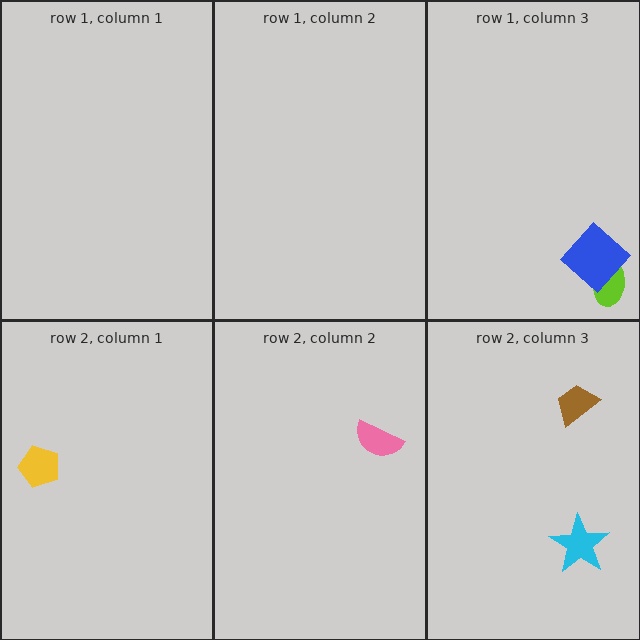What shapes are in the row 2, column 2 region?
The pink semicircle.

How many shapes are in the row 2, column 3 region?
2.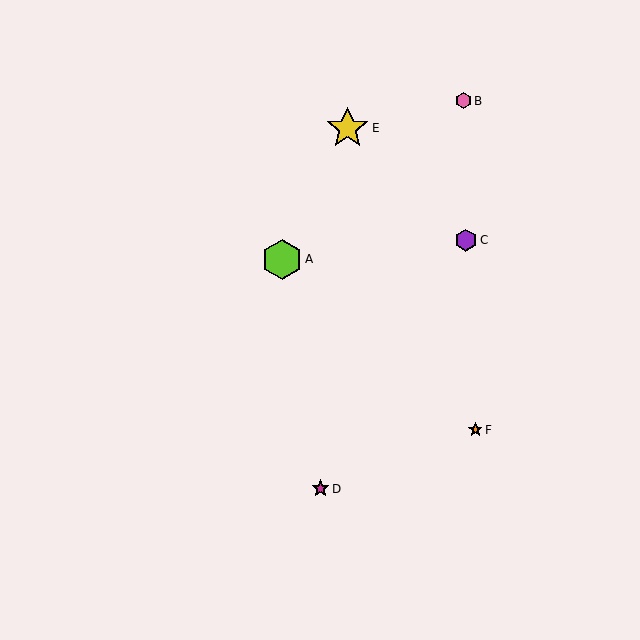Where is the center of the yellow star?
The center of the yellow star is at (347, 128).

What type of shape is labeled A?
Shape A is a lime hexagon.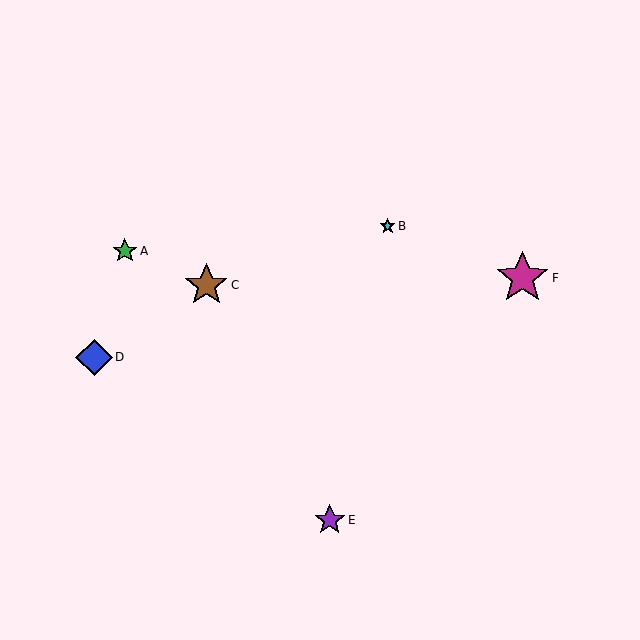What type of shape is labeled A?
Shape A is a green star.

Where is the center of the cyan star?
The center of the cyan star is at (388, 226).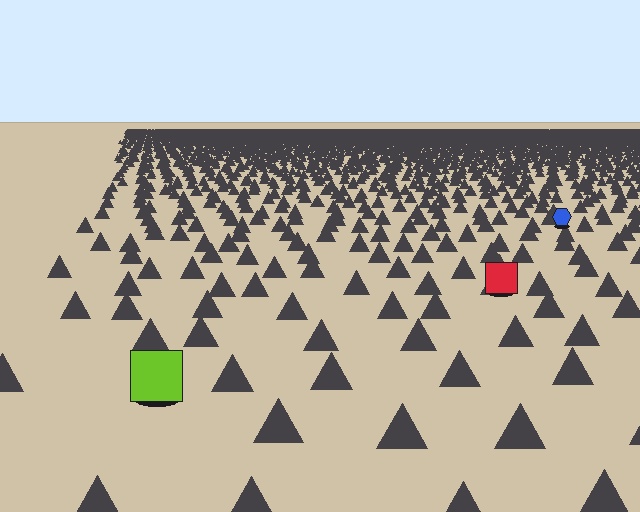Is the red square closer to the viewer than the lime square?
No. The lime square is closer — you can tell from the texture gradient: the ground texture is coarser near it.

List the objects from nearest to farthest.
From nearest to farthest: the lime square, the red square, the blue hexagon.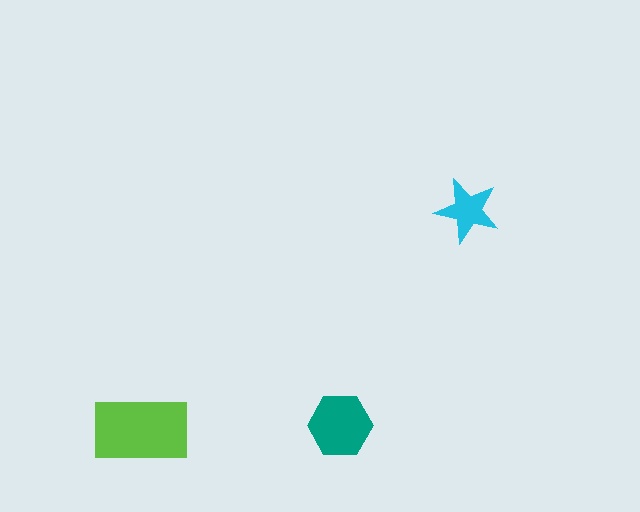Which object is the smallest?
The cyan star.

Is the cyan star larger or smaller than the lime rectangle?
Smaller.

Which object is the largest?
The lime rectangle.